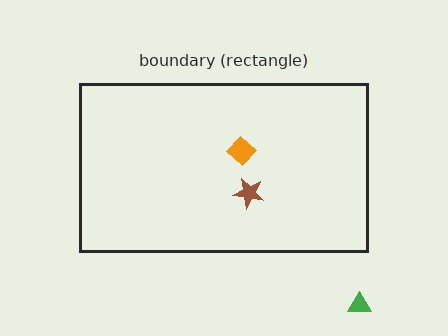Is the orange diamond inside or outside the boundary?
Inside.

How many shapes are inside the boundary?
2 inside, 1 outside.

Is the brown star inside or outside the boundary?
Inside.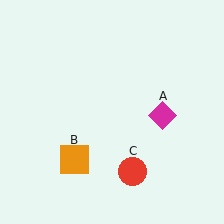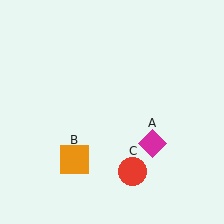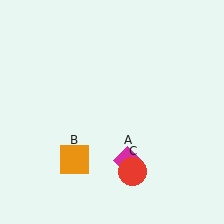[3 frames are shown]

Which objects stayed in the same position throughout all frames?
Orange square (object B) and red circle (object C) remained stationary.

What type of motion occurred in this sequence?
The magenta diamond (object A) rotated clockwise around the center of the scene.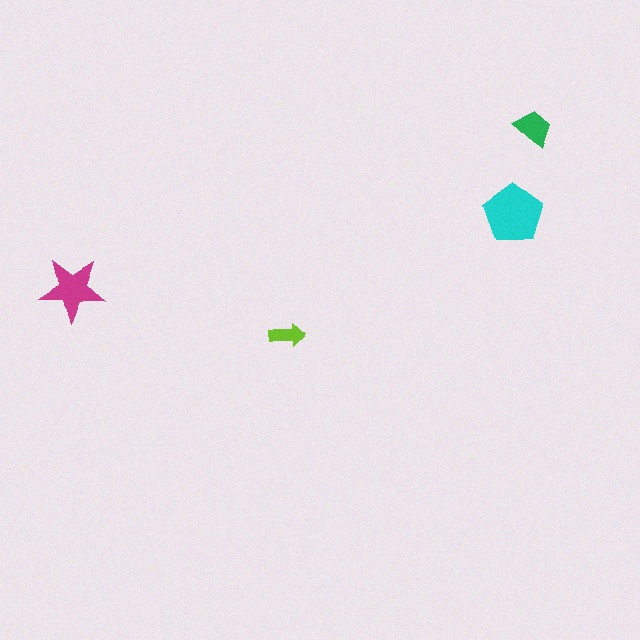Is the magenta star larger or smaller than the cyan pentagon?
Smaller.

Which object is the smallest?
The lime arrow.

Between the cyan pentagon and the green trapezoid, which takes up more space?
The cyan pentagon.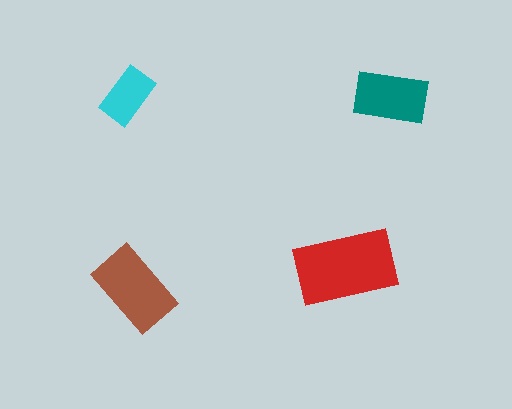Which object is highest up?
The cyan rectangle is topmost.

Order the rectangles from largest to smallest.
the red one, the brown one, the teal one, the cyan one.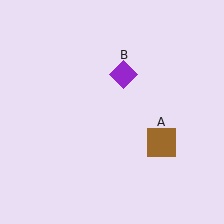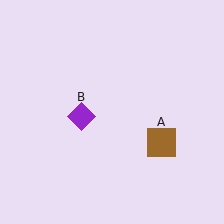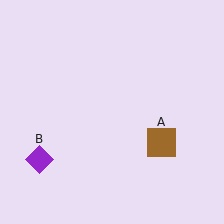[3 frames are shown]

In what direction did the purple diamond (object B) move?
The purple diamond (object B) moved down and to the left.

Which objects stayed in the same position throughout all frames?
Brown square (object A) remained stationary.